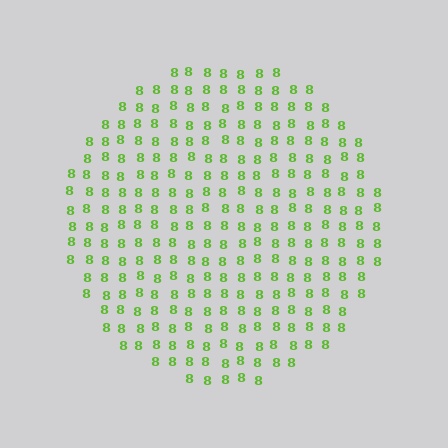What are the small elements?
The small elements are digit 8's.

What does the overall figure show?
The overall figure shows a circle.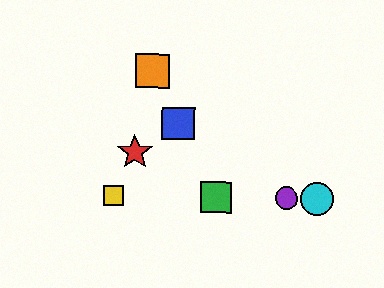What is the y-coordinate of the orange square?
The orange square is at y≈71.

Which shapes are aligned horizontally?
The green square, the yellow square, the purple circle, the cyan circle are aligned horizontally.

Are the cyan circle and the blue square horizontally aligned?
No, the cyan circle is at y≈199 and the blue square is at y≈123.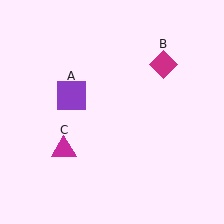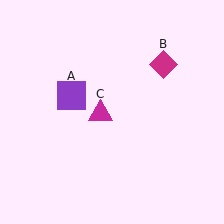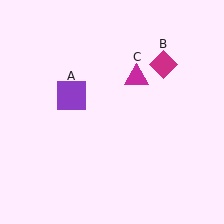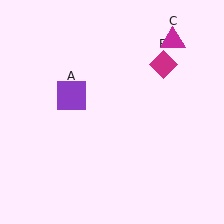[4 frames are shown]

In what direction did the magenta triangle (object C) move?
The magenta triangle (object C) moved up and to the right.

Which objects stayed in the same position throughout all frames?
Purple square (object A) and magenta diamond (object B) remained stationary.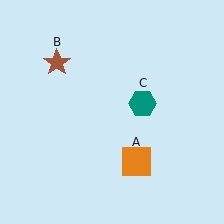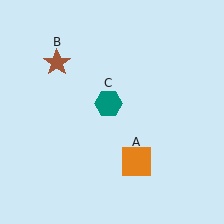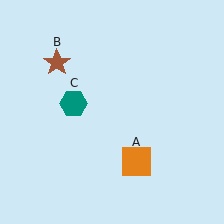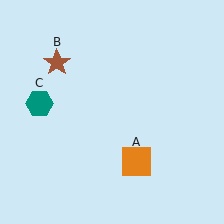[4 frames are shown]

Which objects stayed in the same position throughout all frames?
Orange square (object A) and brown star (object B) remained stationary.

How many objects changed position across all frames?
1 object changed position: teal hexagon (object C).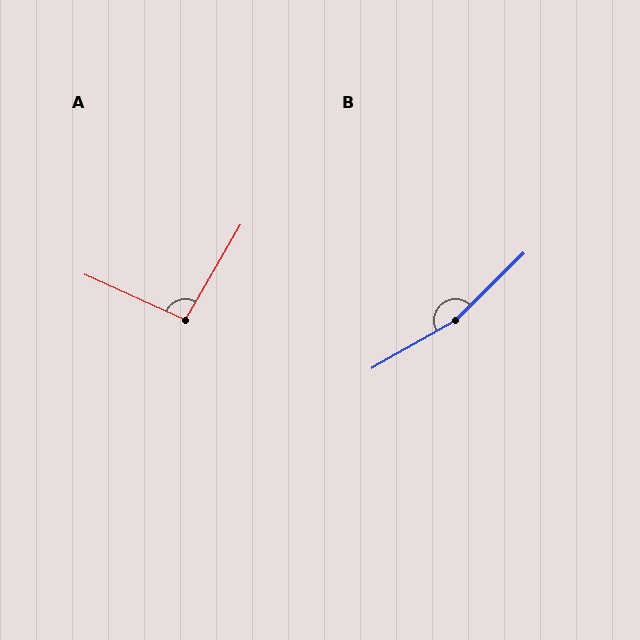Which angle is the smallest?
A, at approximately 96 degrees.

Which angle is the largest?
B, at approximately 165 degrees.